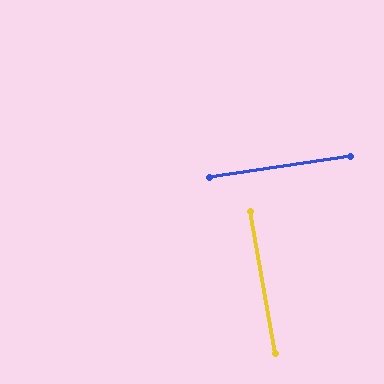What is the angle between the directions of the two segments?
Approximately 89 degrees.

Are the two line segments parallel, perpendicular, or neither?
Perpendicular — they meet at approximately 89°.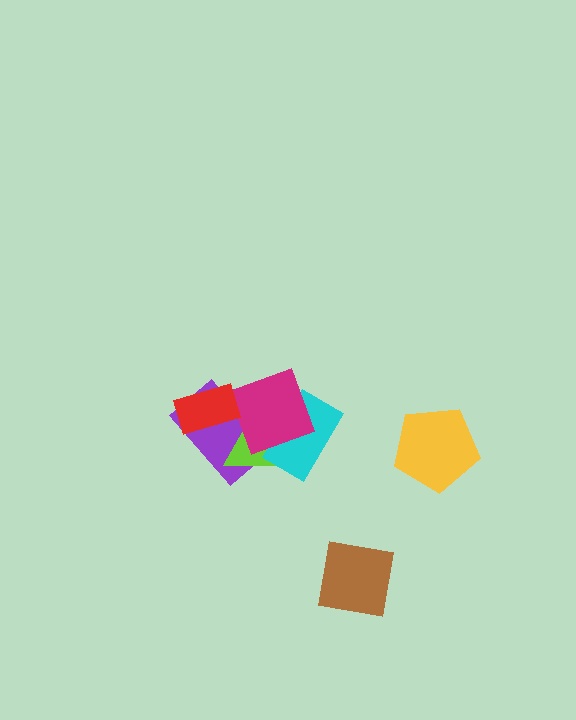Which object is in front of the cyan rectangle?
The magenta diamond is in front of the cyan rectangle.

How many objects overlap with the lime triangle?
4 objects overlap with the lime triangle.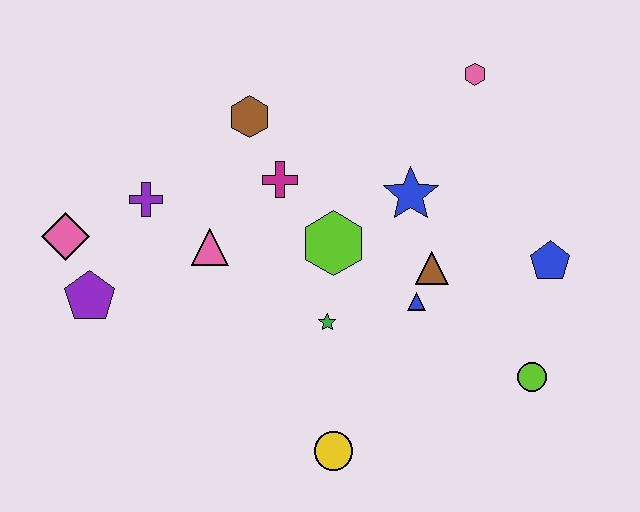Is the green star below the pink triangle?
Yes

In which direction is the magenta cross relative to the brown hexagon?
The magenta cross is below the brown hexagon.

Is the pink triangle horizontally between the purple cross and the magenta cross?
Yes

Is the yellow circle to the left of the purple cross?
No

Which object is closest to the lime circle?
The blue pentagon is closest to the lime circle.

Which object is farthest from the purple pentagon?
The blue pentagon is farthest from the purple pentagon.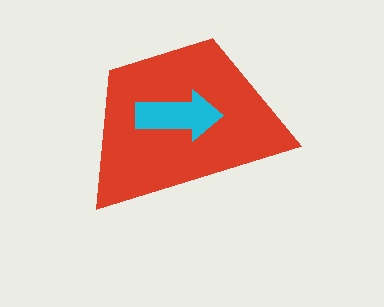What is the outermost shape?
The red trapezoid.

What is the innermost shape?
The cyan arrow.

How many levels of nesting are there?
2.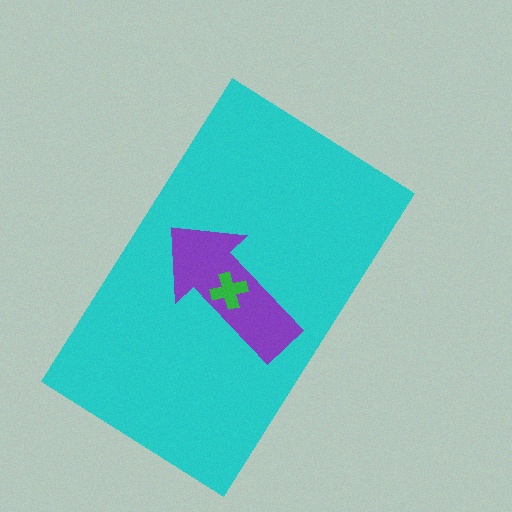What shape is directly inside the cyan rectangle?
The purple arrow.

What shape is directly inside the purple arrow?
The green cross.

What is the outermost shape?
The cyan rectangle.